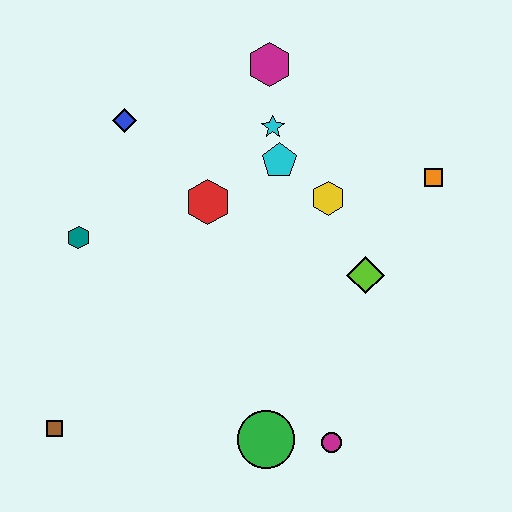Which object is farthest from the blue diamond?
The magenta circle is farthest from the blue diamond.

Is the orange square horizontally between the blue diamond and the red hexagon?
No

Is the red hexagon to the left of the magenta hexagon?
Yes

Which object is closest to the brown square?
The teal hexagon is closest to the brown square.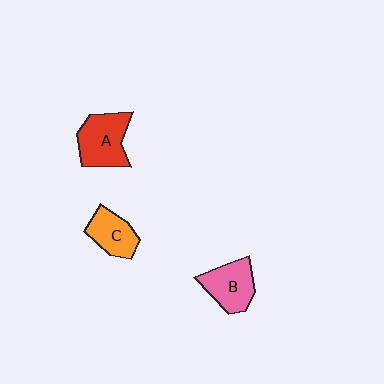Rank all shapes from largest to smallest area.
From largest to smallest: A (red), B (pink), C (orange).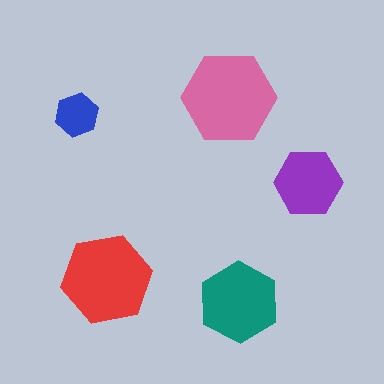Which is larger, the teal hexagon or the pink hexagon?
The pink one.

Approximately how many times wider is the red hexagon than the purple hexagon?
About 1.5 times wider.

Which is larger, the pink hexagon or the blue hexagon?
The pink one.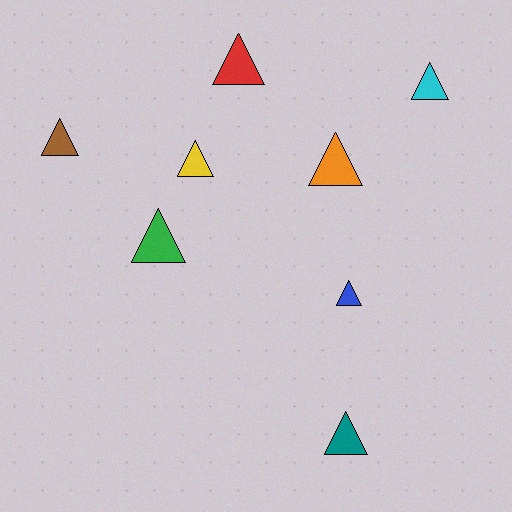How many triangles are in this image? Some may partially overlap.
There are 8 triangles.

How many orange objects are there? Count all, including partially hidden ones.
There is 1 orange object.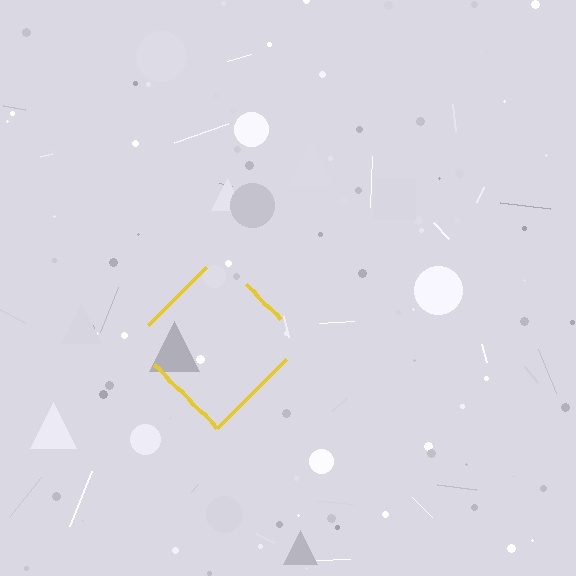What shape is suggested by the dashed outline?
The dashed outline suggests a diamond.